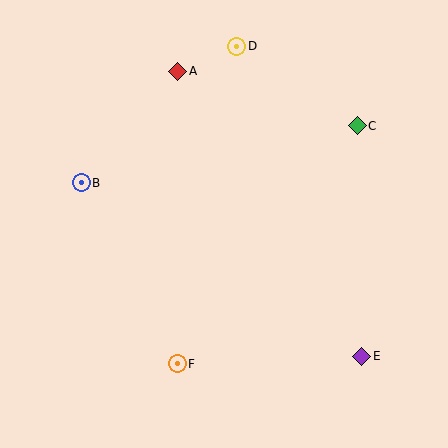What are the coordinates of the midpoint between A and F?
The midpoint between A and F is at (178, 218).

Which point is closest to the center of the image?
Point F at (177, 364) is closest to the center.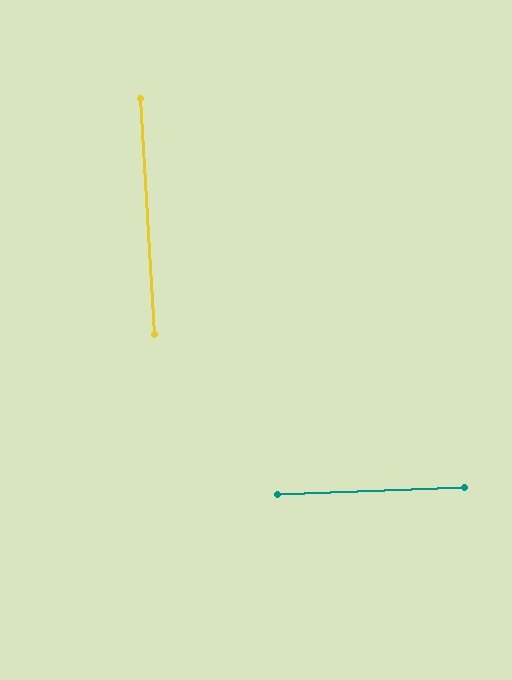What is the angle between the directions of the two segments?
Approximately 89 degrees.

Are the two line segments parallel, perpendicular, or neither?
Perpendicular — they meet at approximately 89°.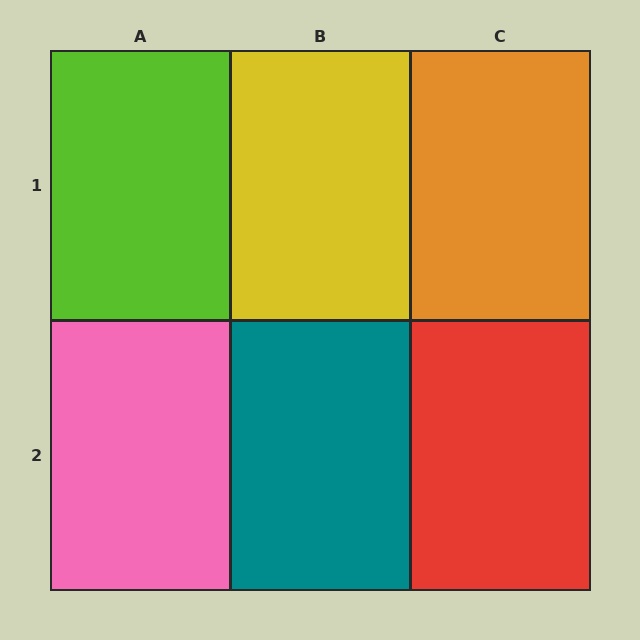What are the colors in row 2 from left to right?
Pink, teal, red.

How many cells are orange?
1 cell is orange.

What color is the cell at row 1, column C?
Orange.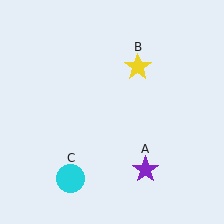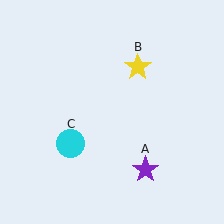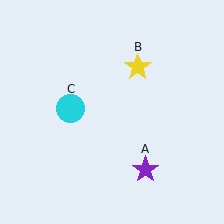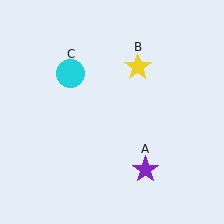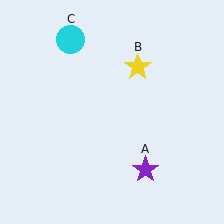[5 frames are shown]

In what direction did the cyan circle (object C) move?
The cyan circle (object C) moved up.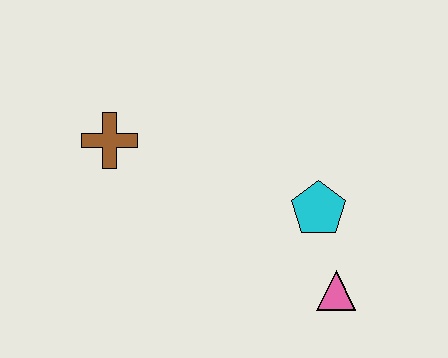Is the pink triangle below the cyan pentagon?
Yes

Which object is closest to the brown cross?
The cyan pentagon is closest to the brown cross.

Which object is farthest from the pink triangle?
The brown cross is farthest from the pink triangle.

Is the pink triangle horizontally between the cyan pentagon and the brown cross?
No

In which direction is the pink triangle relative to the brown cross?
The pink triangle is to the right of the brown cross.